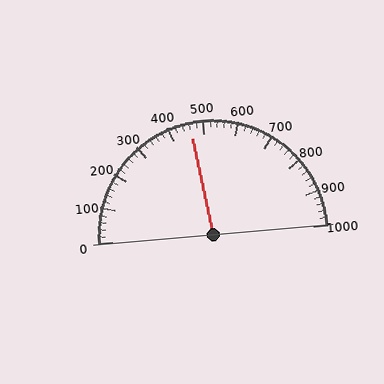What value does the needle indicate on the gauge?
The needle indicates approximately 460.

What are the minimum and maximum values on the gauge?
The gauge ranges from 0 to 1000.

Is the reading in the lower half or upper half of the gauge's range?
The reading is in the lower half of the range (0 to 1000).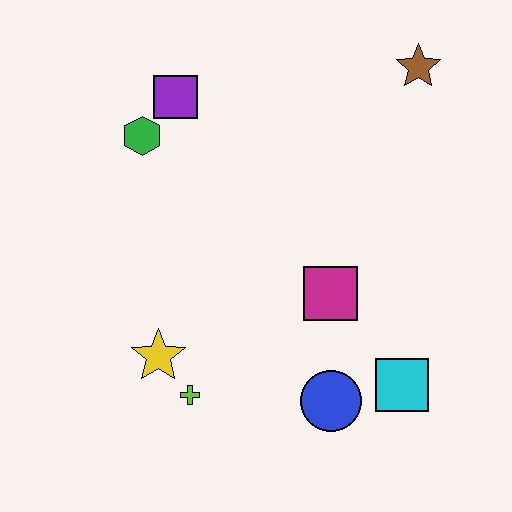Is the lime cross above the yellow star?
No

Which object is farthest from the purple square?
The cyan square is farthest from the purple square.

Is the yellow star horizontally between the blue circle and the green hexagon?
Yes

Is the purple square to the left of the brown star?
Yes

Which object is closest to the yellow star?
The lime cross is closest to the yellow star.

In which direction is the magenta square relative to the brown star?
The magenta square is below the brown star.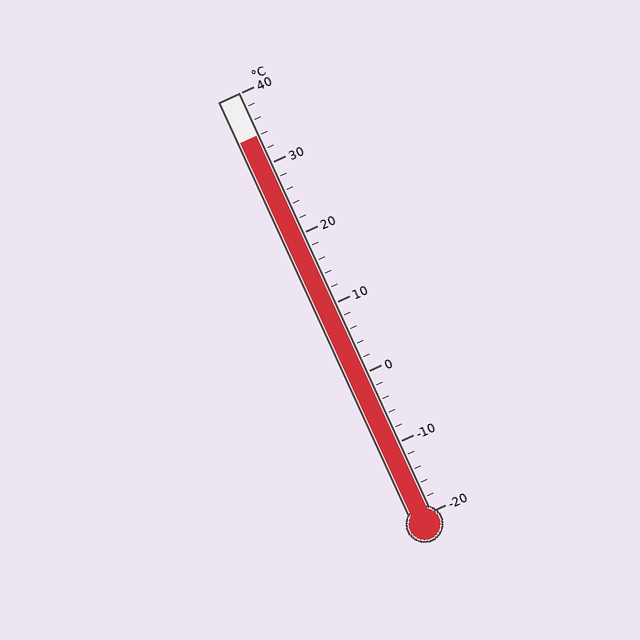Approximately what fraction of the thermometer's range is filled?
The thermometer is filled to approximately 90% of its range.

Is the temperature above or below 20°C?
The temperature is above 20°C.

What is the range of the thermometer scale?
The thermometer scale ranges from -20°C to 40°C.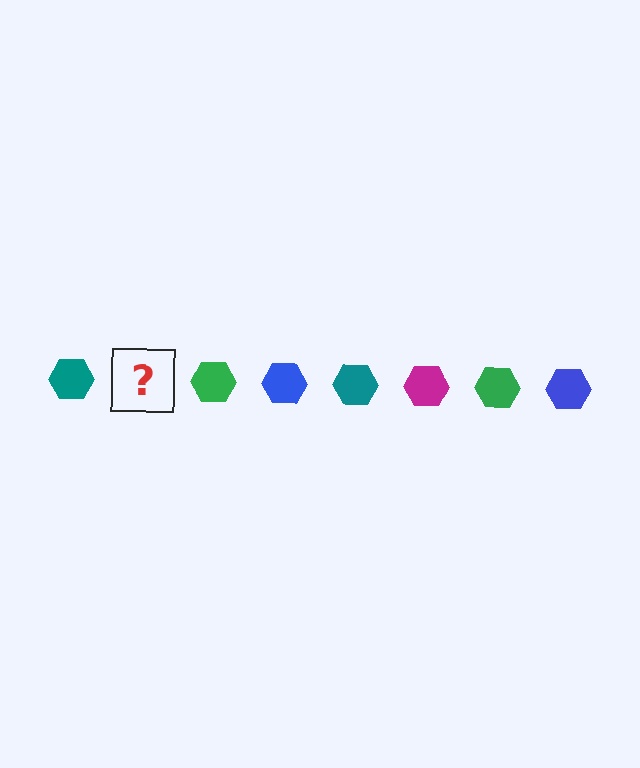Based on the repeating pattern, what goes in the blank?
The blank should be a magenta hexagon.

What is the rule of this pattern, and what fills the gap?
The rule is that the pattern cycles through teal, magenta, green, blue hexagons. The gap should be filled with a magenta hexagon.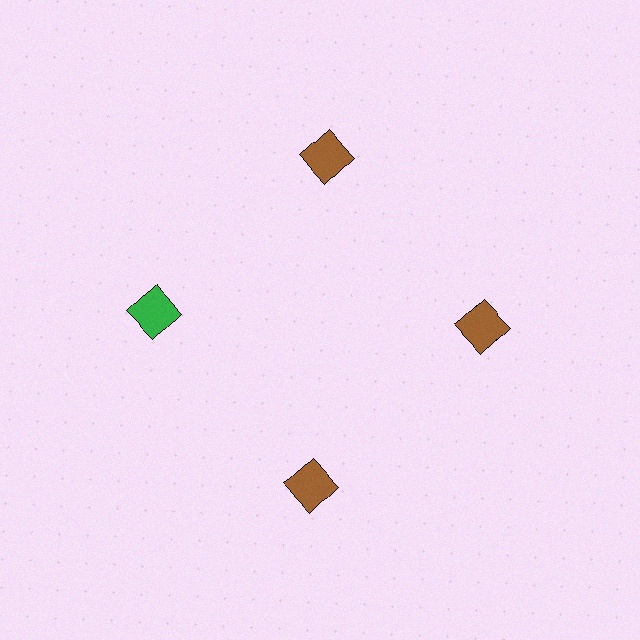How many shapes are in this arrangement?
There are 4 shapes arranged in a ring pattern.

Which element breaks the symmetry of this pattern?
The green square at roughly the 9 o'clock position breaks the symmetry. All other shapes are brown squares.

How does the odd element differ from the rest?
It has a different color: green instead of brown.